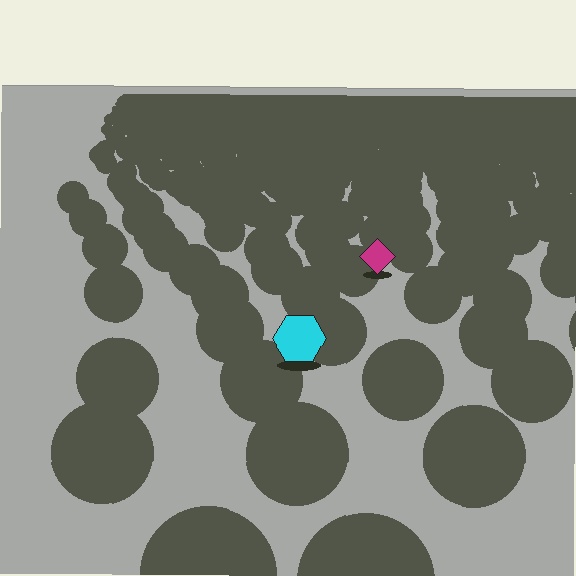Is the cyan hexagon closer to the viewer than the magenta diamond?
Yes. The cyan hexagon is closer — you can tell from the texture gradient: the ground texture is coarser near it.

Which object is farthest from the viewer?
The magenta diamond is farthest from the viewer. It appears smaller and the ground texture around it is denser.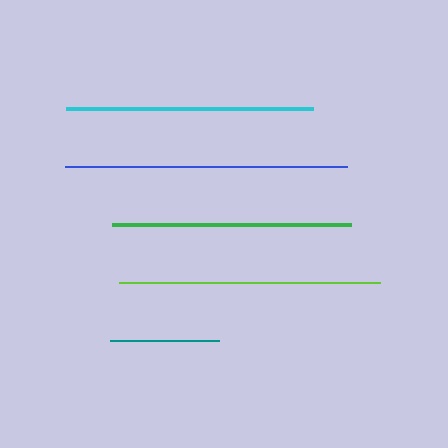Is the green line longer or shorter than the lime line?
The lime line is longer than the green line.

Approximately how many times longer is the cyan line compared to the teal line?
The cyan line is approximately 2.3 times the length of the teal line.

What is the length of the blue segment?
The blue segment is approximately 282 pixels long.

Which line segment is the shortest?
The teal line is the shortest at approximately 109 pixels.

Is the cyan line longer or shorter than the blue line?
The blue line is longer than the cyan line.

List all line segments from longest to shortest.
From longest to shortest: blue, lime, cyan, green, teal.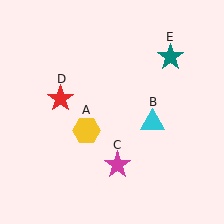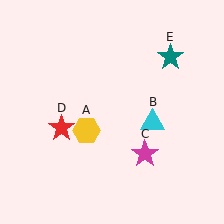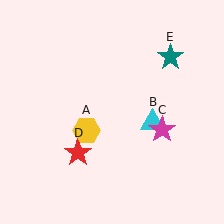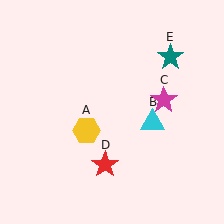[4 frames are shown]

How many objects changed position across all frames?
2 objects changed position: magenta star (object C), red star (object D).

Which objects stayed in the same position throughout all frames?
Yellow hexagon (object A) and cyan triangle (object B) and teal star (object E) remained stationary.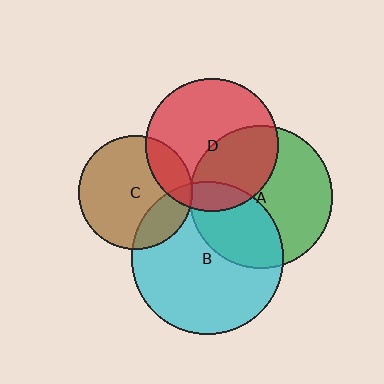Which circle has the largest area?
Circle B (cyan).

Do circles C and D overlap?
Yes.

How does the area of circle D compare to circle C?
Approximately 1.4 times.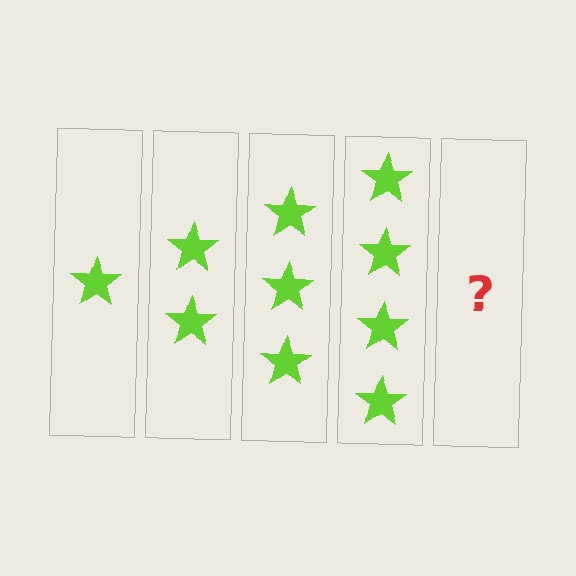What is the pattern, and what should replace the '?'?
The pattern is that each step adds one more star. The '?' should be 5 stars.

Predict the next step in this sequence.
The next step is 5 stars.